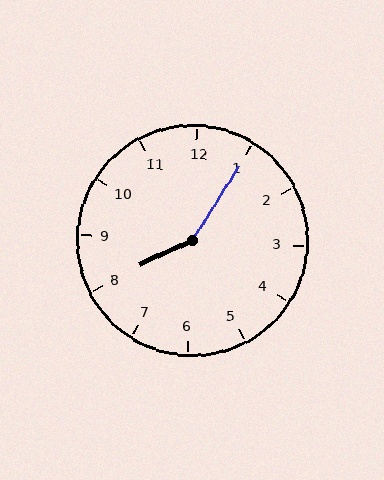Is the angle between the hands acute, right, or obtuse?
It is obtuse.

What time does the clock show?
8:05.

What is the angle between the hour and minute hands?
Approximately 148 degrees.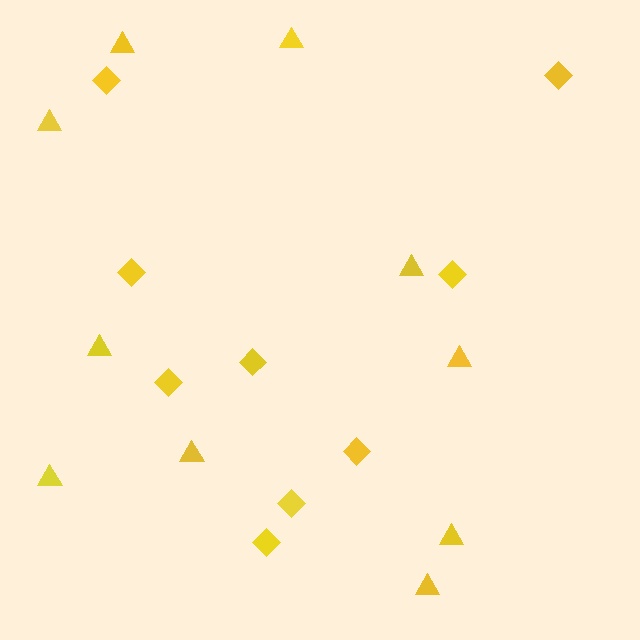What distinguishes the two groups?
There are 2 groups: one group of diamonds (9) and one group of triangles (10).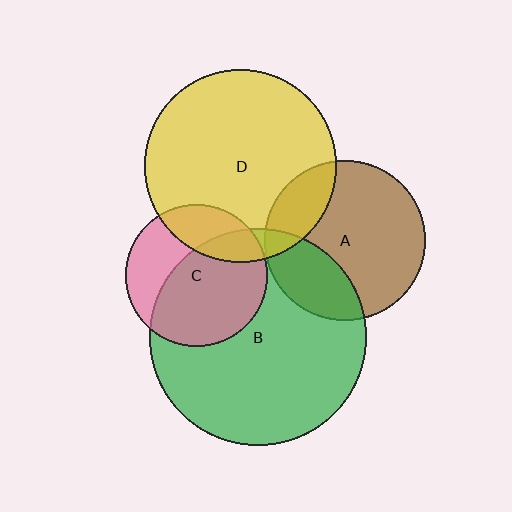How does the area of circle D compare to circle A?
Approximately 1.4 times.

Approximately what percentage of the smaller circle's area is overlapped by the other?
Approximately 25%.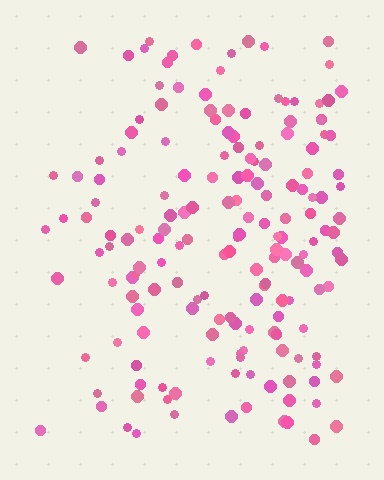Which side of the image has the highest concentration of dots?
The right.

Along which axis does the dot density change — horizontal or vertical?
Horizontal.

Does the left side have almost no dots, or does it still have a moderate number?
Still a moderate number, just noticeably fewer than the right.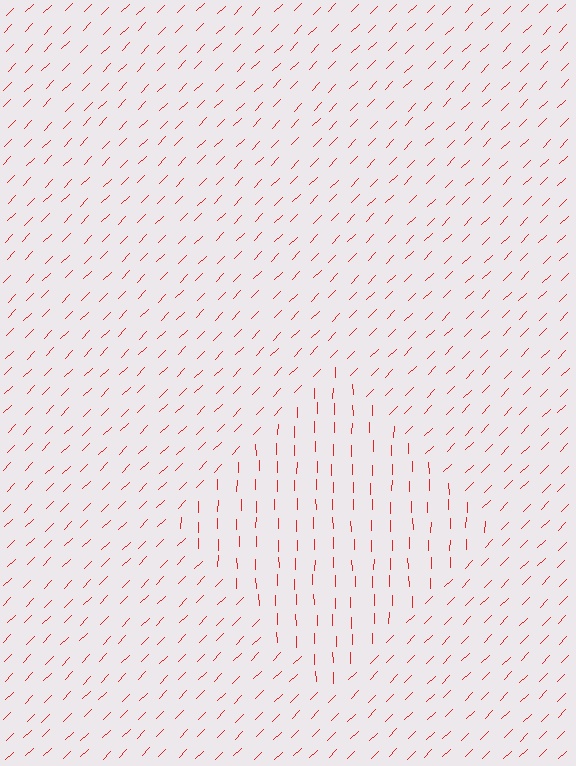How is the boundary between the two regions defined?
The boundary is defined purely by a change in line orientation (approximately 45 degrees difference). All lines are the same color and thickness.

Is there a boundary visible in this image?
Yes, there is a texture boundary formed by a change in line orientation.